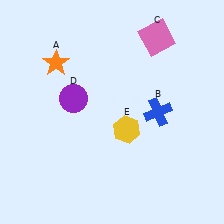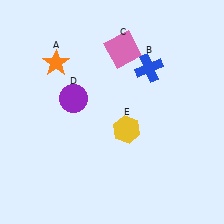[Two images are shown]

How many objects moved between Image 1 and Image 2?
2 objects moved between the two images.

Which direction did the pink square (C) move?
The pink square (C) moved left.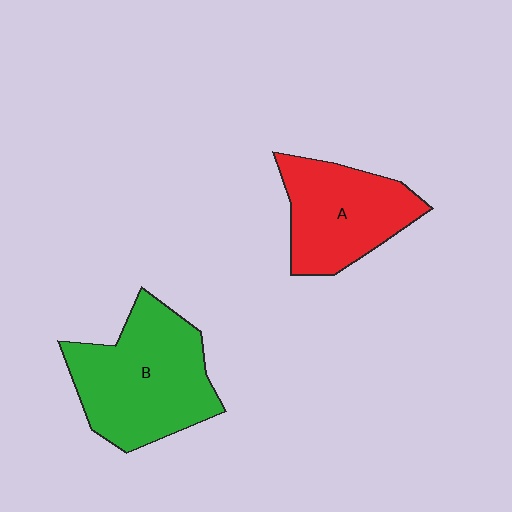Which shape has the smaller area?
Shape A (red).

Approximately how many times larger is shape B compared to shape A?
Approximately 1.3 times.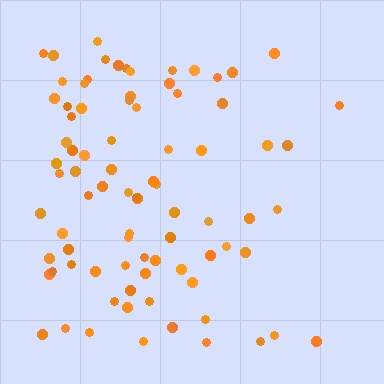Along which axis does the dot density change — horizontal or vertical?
Horizontal.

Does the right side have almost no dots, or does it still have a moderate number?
Still a moderate number, just noticeably fewer than the left.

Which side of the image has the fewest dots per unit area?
The right.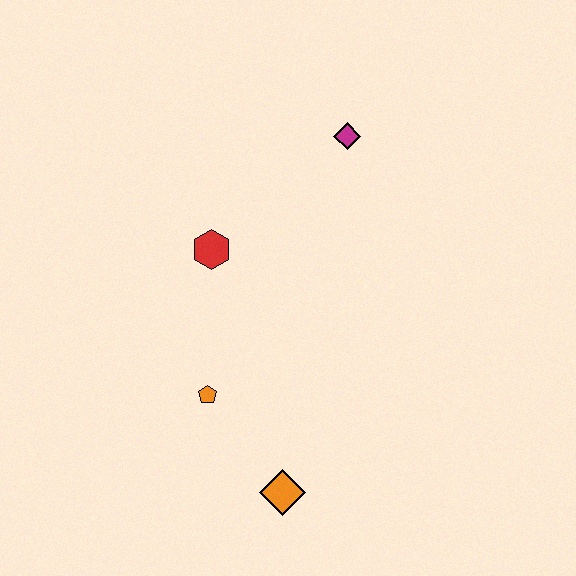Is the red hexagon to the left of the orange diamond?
Yes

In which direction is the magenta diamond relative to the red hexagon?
The magenta diamond is to the right of the red hexagon.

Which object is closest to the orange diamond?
The orange pentagon is closest to the orange diamond.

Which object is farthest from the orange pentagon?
The magenta diamond is farthest from the orange pentagon.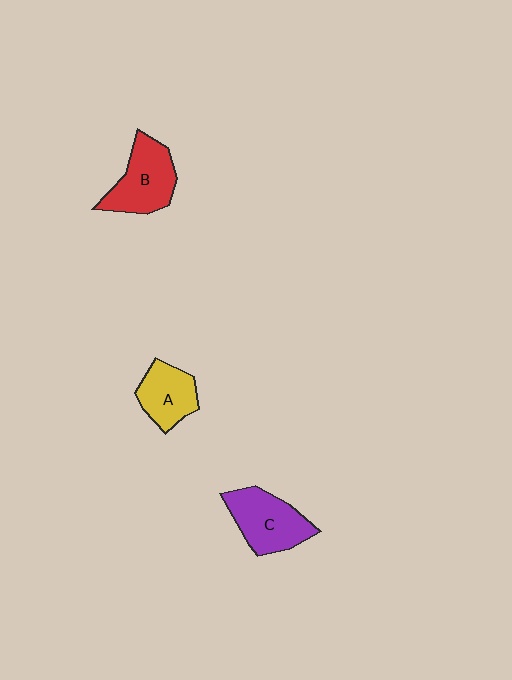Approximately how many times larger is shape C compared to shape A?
Approximately 1.3 times.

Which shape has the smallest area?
Shape A (yellow).